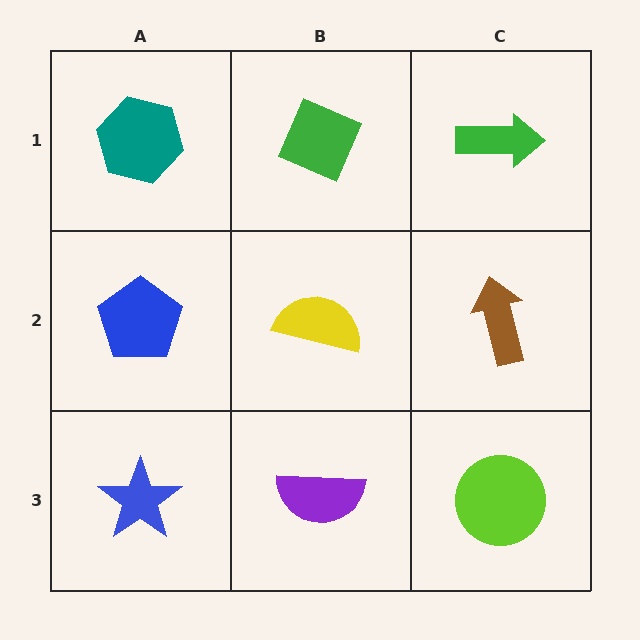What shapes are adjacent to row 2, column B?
A green diamond (row 1, column B), a purple semicircle (row 3, column B), a blue pentagon (row 2, column A), a brown arrow (row 2, column C).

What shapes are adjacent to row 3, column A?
A blue pentagon (row 2, column A), a purple semicircle (row 3, column B).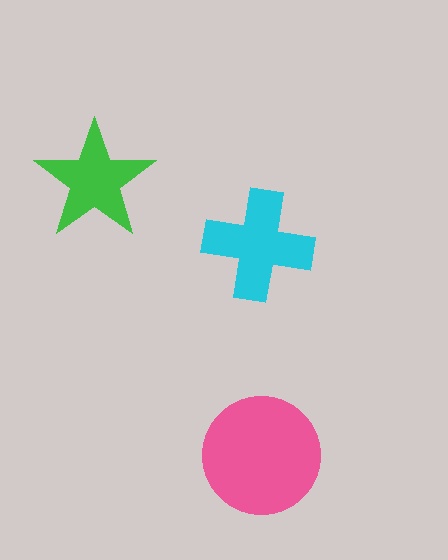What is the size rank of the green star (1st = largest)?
3rd.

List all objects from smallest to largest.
The green star, the cyan cross, the pink circle.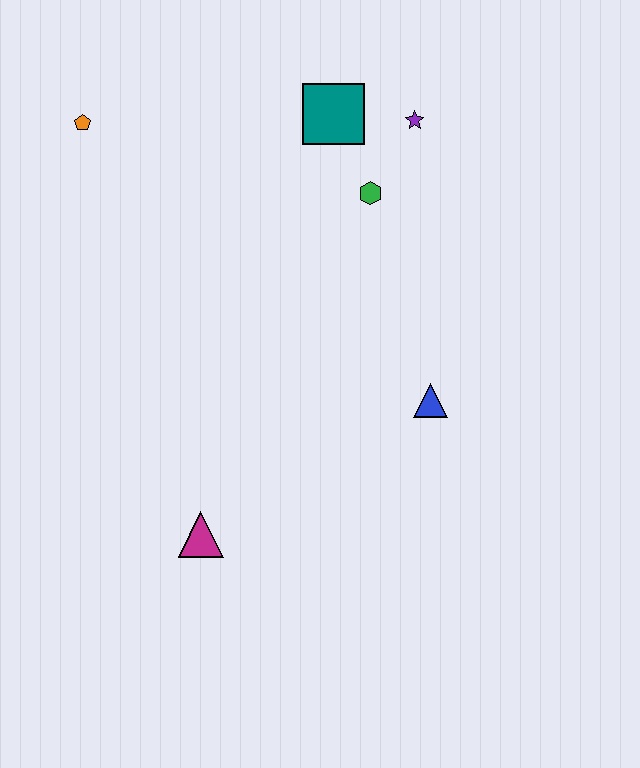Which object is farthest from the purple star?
The magenta triangle is farthest from the purple star.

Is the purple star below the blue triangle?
No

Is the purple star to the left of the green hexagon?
No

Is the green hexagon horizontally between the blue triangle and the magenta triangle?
Yes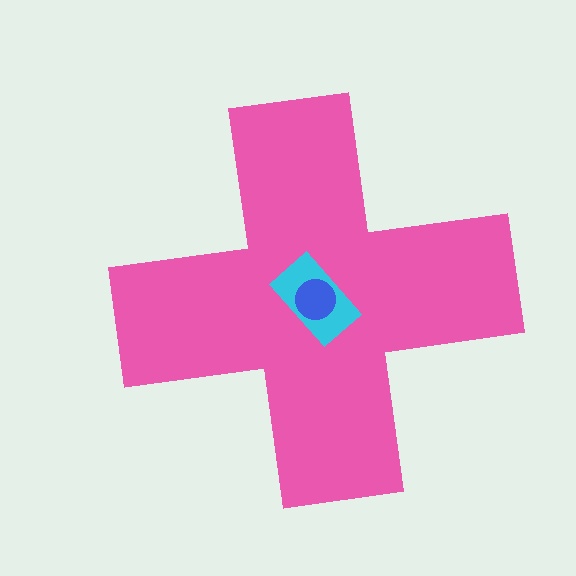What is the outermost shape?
The pink cross.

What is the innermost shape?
The blue circle.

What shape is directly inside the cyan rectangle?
The blue circle.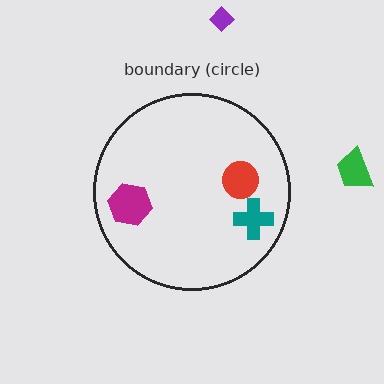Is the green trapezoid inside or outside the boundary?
Outside.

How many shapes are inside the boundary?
3 inside, 2 outside.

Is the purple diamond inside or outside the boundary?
Outside.